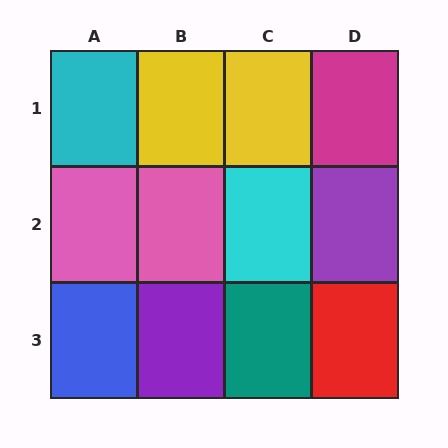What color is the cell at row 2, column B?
Pink.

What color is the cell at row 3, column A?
Blue.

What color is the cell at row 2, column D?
Purple.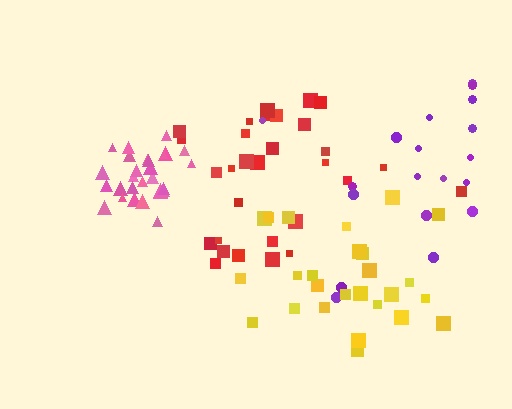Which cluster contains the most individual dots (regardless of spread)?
Red (32).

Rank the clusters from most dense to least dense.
pink, red, yellow, purple.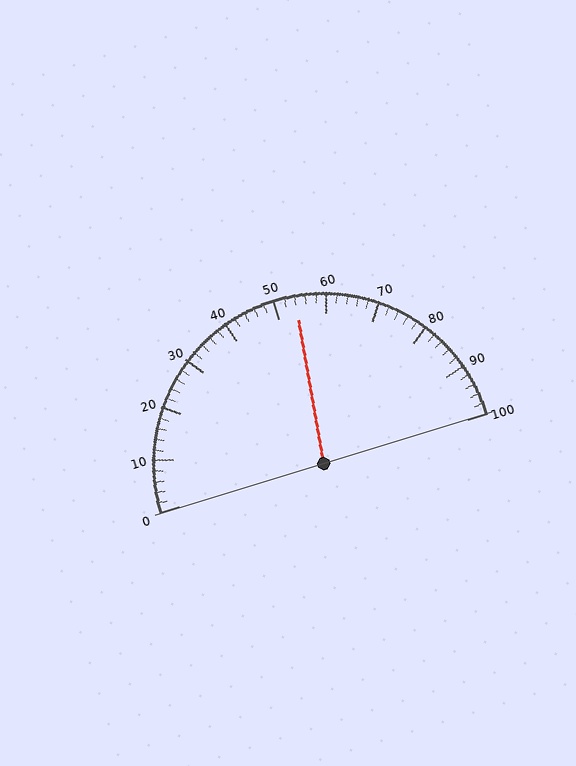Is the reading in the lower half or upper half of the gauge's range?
The reading is in the upper half of the range (0 to 100).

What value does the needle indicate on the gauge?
The needle indicates approximately 54.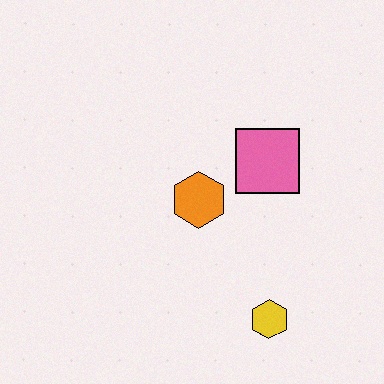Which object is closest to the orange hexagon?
The pink square is closest to the orange hexagon.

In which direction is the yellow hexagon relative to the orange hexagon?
The yellow hexagon is below the orange hexagon.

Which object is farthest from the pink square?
The yellow hexagon is farthest from the pink square.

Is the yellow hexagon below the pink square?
Yes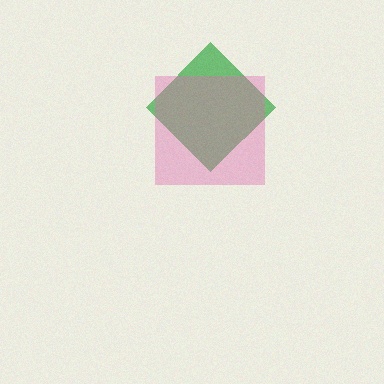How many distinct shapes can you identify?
There are 2 distinct shapes: a green diamond, a pink square.